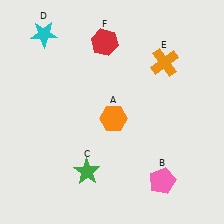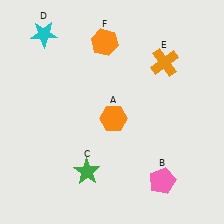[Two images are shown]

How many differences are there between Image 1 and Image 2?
There is 1 difference between the two images.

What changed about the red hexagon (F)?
In Image 1, F is red. In Image 2, it changed to orange.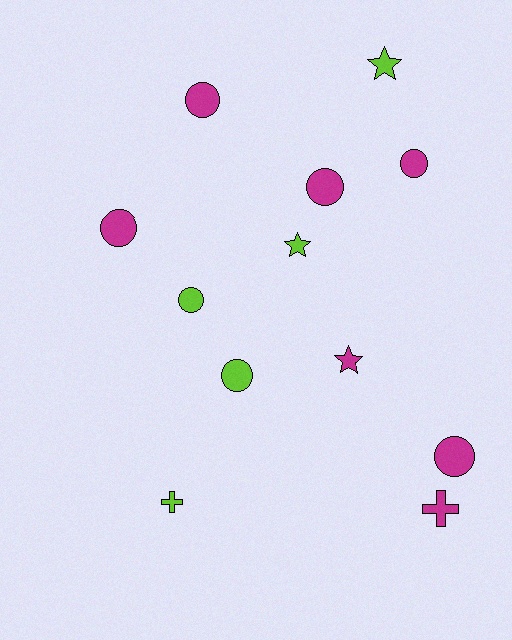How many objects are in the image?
There are 12 objects.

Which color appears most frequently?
Magenta, with 7 objects.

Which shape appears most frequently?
Circle, with 7 objects.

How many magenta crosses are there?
There is 1 magenta cross.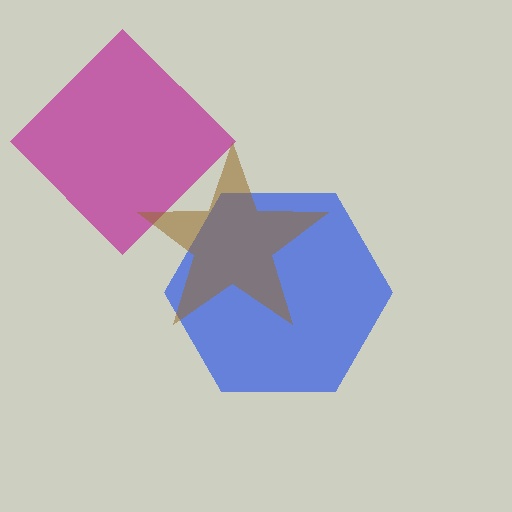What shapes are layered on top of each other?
The layered shapes are: a blue hexagon, a magenta diamond, a brown star.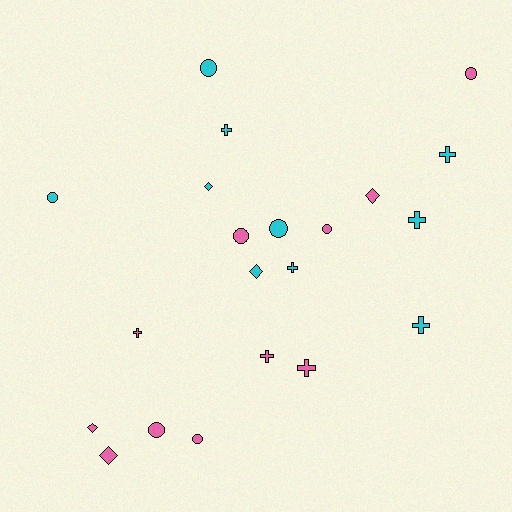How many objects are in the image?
There are 21 objects.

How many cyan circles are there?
There are 3 cyan circles.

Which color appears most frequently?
Pink, with 11 objects.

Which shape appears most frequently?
Circle, with 8 objects.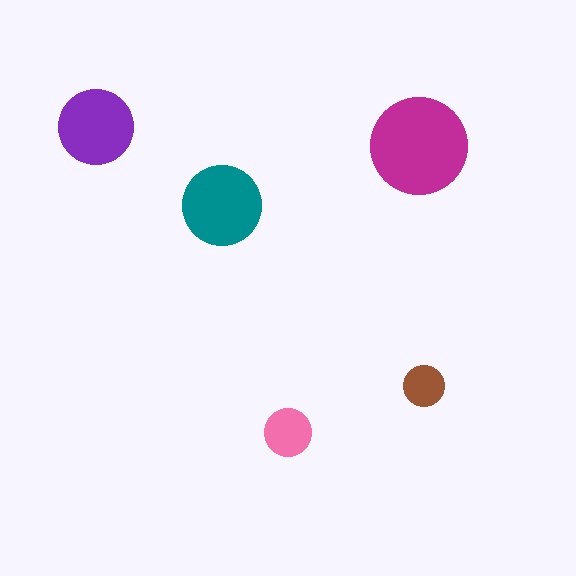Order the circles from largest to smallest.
the magenta one, the teal one, the purple one, the pink one, the brown one.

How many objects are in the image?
There are 5 objects in the image.